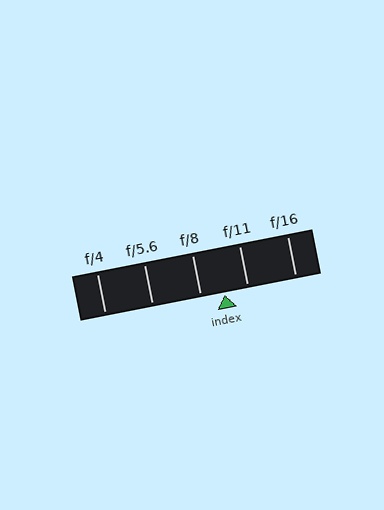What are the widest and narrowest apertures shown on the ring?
The widest aperture shown is f/4 and the narrowest is f/16.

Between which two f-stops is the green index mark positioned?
The index mark is between f/8 and f/11.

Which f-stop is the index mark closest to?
The index mark is closest to f/8.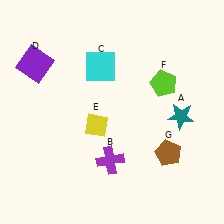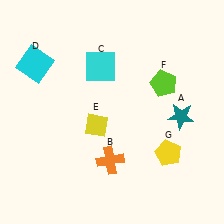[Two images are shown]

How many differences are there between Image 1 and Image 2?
There are 3 differences between the two images.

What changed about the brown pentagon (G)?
In Image 1, G is brown. In Image 2, it changed to yellow.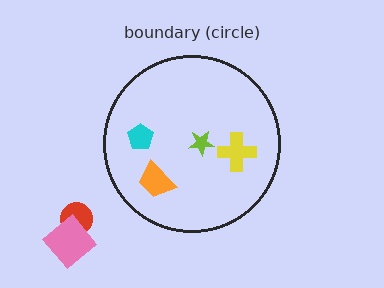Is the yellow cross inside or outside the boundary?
Inside.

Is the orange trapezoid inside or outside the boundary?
Inside.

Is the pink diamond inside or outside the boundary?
Outside.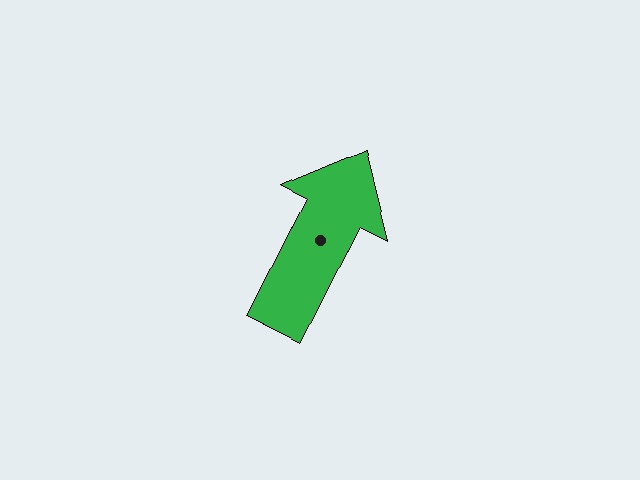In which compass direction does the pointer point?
Northeast.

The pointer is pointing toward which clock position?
Roughly 1 o'clock.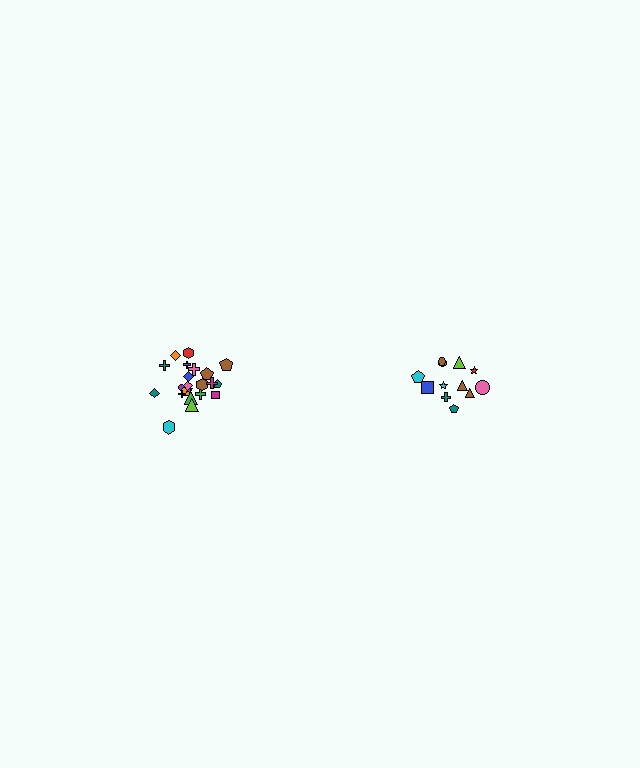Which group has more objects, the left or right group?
The left group.